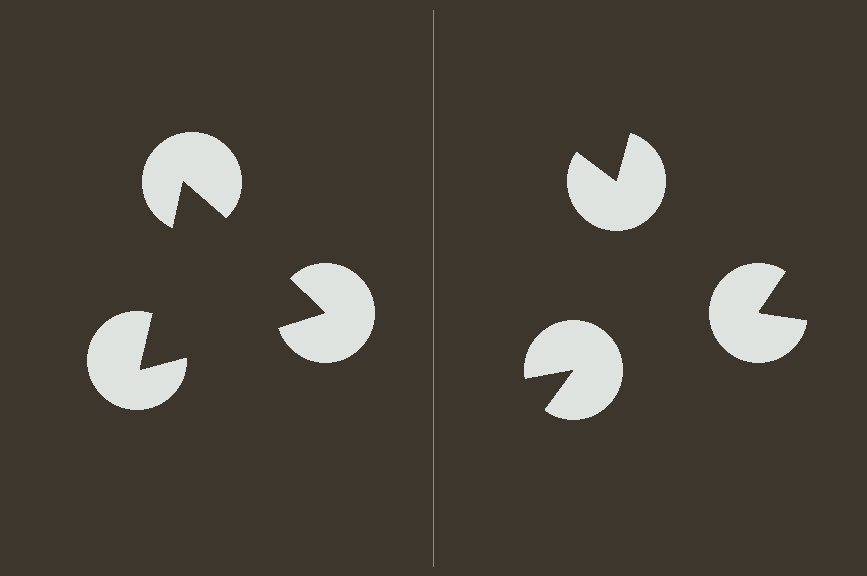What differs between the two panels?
The pac-man discs are positioned identically on both sides; only the wedge orientations differ. On the left they align to a triangle; on the right they are misaligned.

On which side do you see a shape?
An illusory triangle appears on the left side. On the right side the wedge cuts are rotated, so no coherent shape forms.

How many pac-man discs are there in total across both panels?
6 — 3 on each side.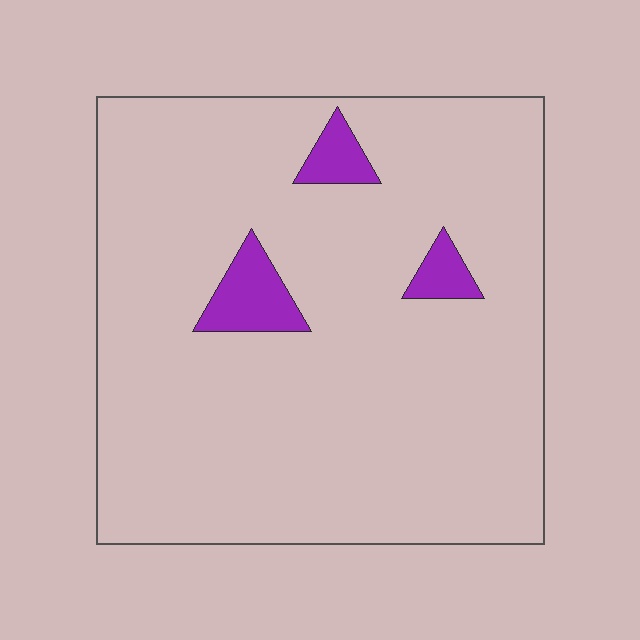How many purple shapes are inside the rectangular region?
3.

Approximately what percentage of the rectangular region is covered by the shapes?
Approximately 5%.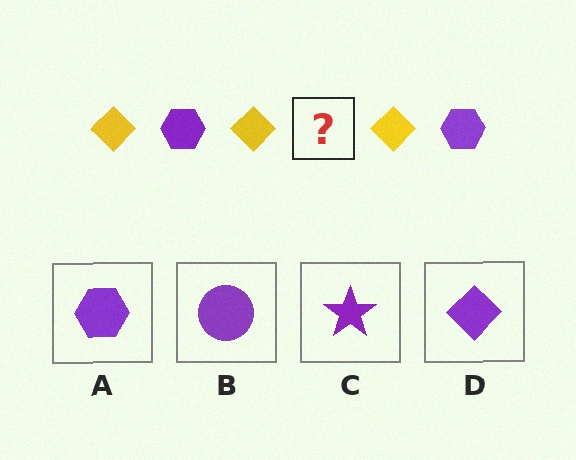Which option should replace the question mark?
Option A.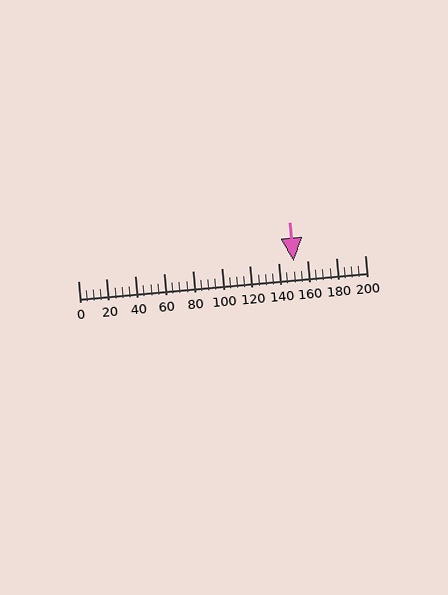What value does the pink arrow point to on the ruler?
The pink arrow points to approximately 150.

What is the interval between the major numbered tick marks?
The major tick marks are spaced 20 units apart.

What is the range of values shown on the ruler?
The ruler shows values from 0 to 200.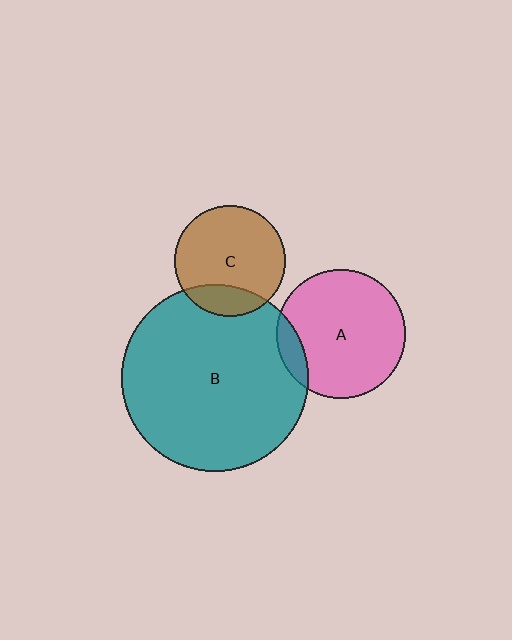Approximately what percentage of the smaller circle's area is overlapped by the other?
Approximately 20%.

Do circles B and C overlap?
Yes.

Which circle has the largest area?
Circle B (teal).